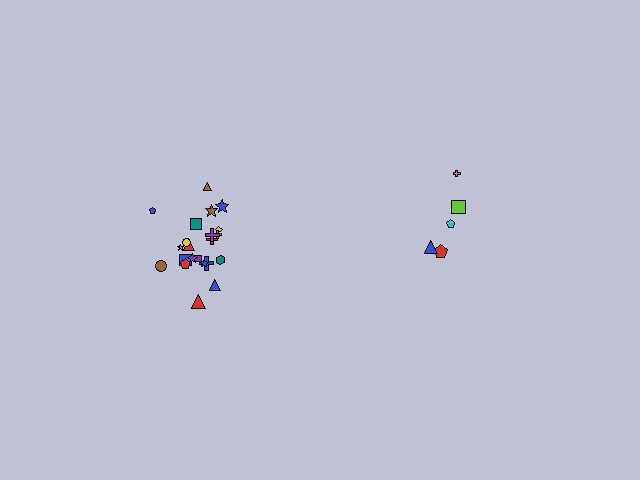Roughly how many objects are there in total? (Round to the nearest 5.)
Roughly 25 objects in total.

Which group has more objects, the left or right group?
The left group.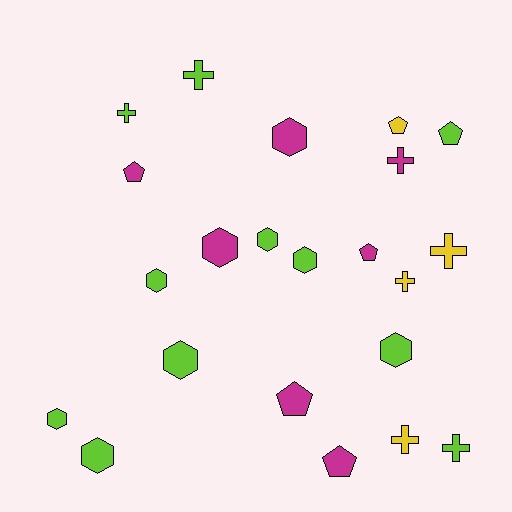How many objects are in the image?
There are 22 objects.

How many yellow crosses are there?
There are 3 yellow crosses.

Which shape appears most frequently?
Hexagon, with 9 objects.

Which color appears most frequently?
Lime, with 11 objects.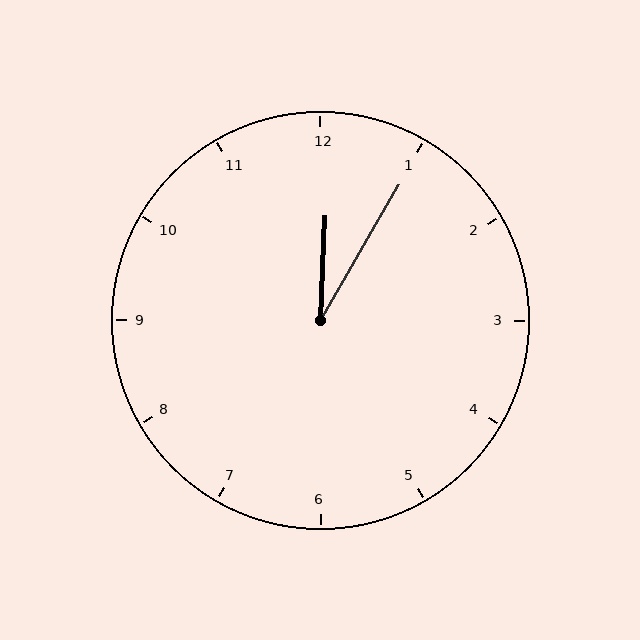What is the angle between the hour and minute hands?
Approximately 28 degrees.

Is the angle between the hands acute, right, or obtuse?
It is acute.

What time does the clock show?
12:05.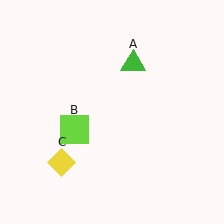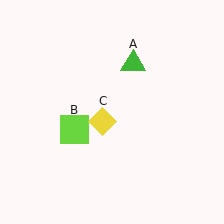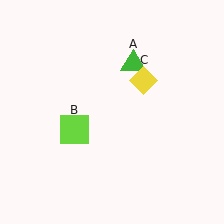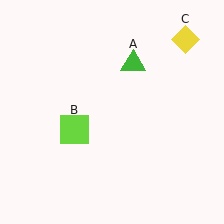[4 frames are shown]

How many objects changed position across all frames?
1 object changed position: yellow diamond (object C).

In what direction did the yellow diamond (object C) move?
The yellow diamond (object C) moved up and to the right.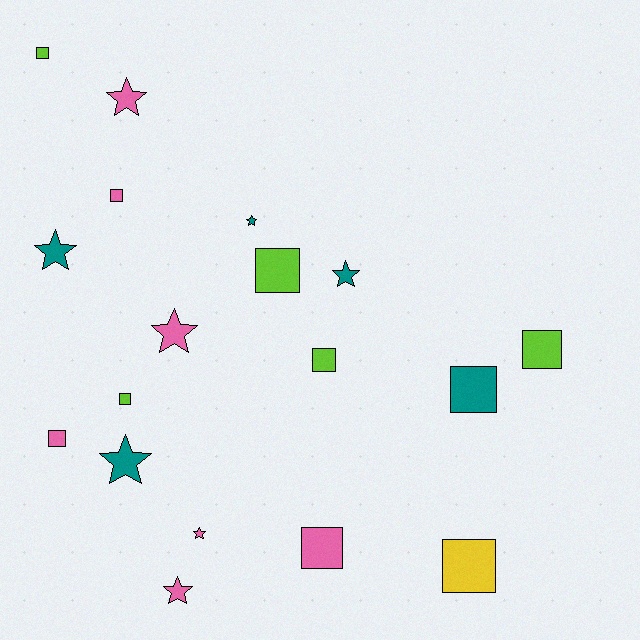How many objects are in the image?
There are 18 objects.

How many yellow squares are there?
There is 1 yellow square.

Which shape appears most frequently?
Square, with 10 objects.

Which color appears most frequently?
Pink, with 7 objects.